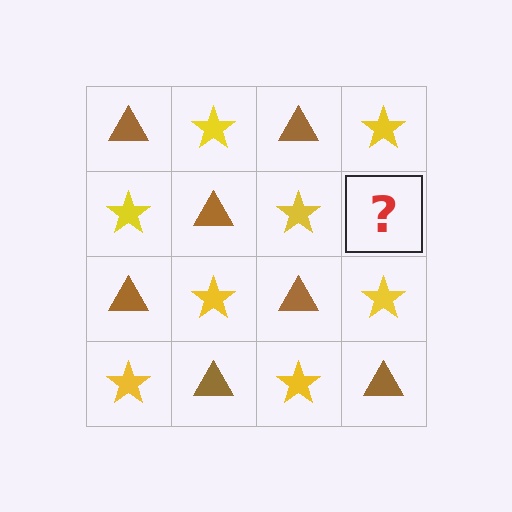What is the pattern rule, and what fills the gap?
The rule is that it alternates brown triangle and yellow star in a checkerboard pattern. The gap should be filled with a brown triangle.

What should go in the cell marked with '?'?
The missing cell should contain a brown triangle.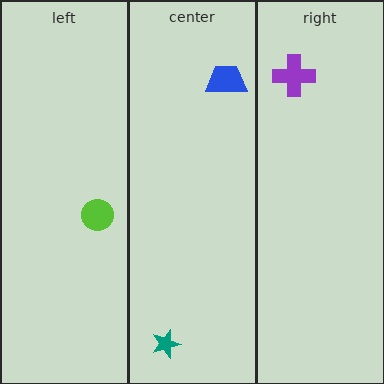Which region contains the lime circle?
The left region.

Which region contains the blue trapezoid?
The center region.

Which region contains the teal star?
The center region.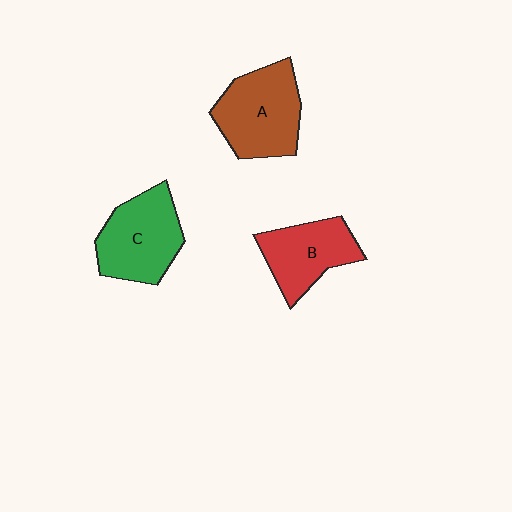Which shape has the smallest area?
Shape B (red).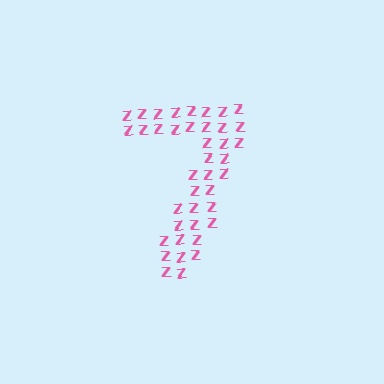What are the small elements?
The small elements are letter Z's.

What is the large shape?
The large shape is the digit 7.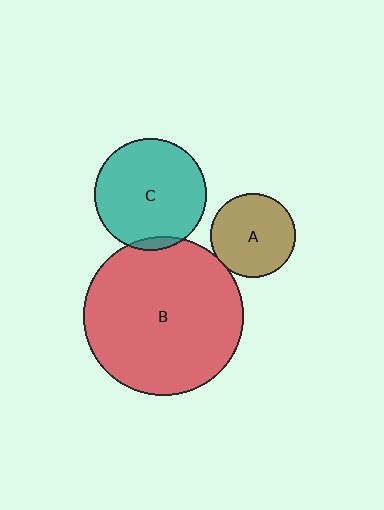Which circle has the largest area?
Circle B (red).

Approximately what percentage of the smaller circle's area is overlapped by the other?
Approximately 5%.